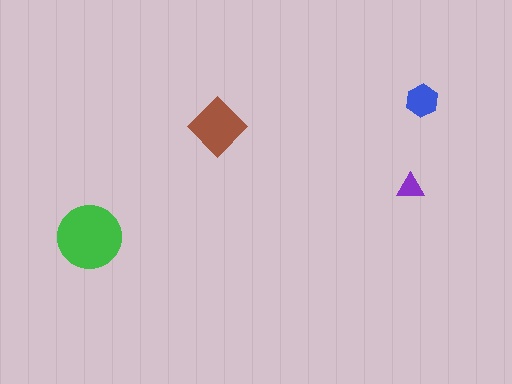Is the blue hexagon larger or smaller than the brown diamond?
Smaller.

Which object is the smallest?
The purple triangle.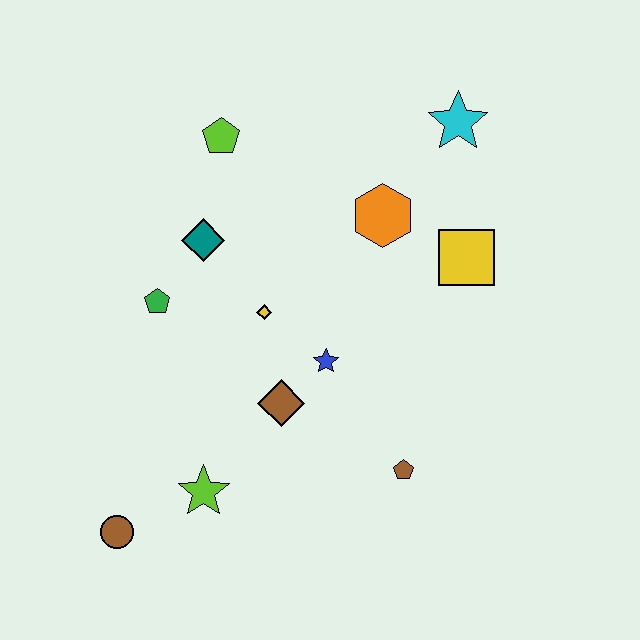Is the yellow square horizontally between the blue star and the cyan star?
No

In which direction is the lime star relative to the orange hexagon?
The lime star is below the orange hexagon.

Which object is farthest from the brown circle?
The cyan star is farthest from the brown circle.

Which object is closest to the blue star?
The brown diamond is closest to the blue star.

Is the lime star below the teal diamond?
Yes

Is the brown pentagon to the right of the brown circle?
Yes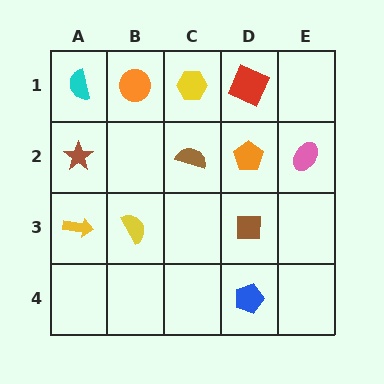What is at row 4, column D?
A blue pentagon.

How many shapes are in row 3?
3 shapes.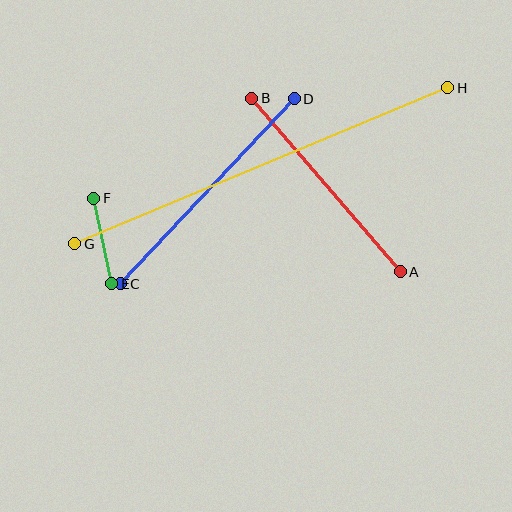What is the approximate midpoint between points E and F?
The midpoint is at approximately (103, 241) pixels.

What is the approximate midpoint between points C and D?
The midpoint is at approximately (207, 191) pixels.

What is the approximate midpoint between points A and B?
The midpoint is at approximately (326, 185) pixels.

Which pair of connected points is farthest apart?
Points G and H are farthest apart.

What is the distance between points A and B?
The distance is approximately 228 pixels.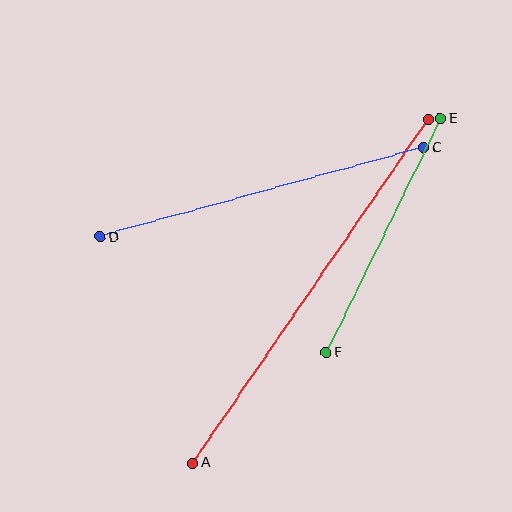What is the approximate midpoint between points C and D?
The midpoint is at approximately (262, 192) pixels.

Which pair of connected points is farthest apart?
Points A and B are farthest apart.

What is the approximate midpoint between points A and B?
The midpoint is at approximately (310, 291) pixels.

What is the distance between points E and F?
The distance is approximately 260 pixels.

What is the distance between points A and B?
The distance is approximately 416 pixels.